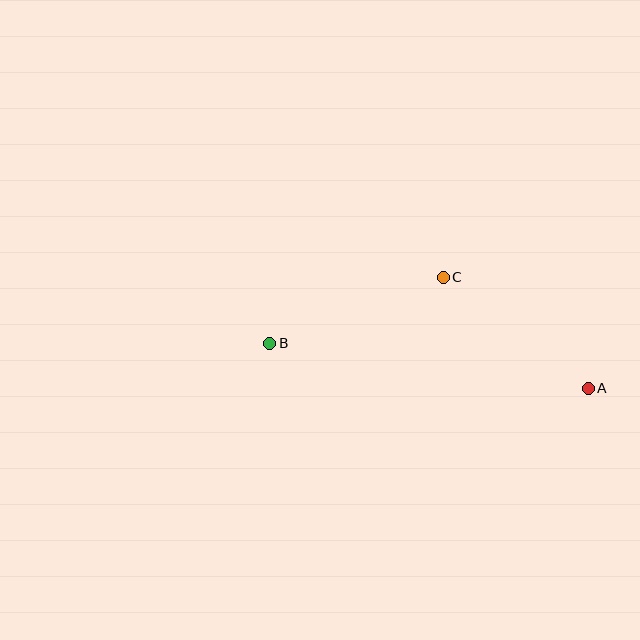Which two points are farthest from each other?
Points A and B are farthest from each other.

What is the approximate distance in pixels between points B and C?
The distance between B and C is approximately 186 pixels.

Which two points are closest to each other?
Points A and C are closest to each other.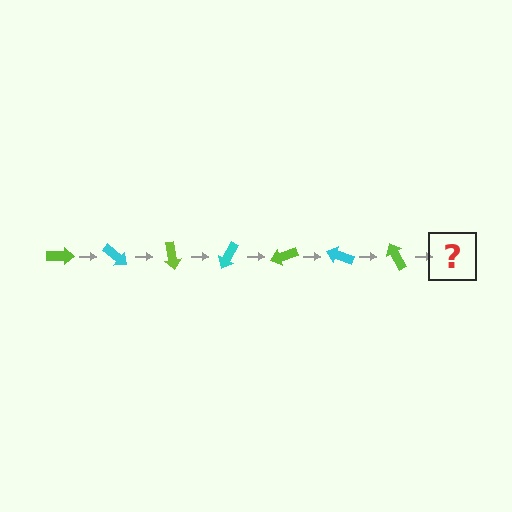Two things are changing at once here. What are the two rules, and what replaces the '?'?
The two rules are that it rotates 40 degrees each step and the color cycles through lime and cyan. The '?' should be a cyan arrow, rotated 280 degrees from the start.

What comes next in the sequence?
The next element should be a cyan arrow, rotated 280 degrees from the start.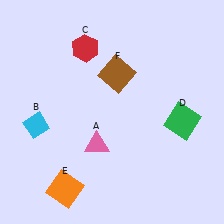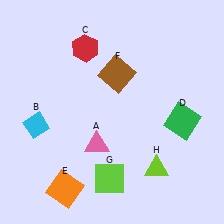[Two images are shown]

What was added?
A lime square (G), a lime triangle (H) were added in Image 2.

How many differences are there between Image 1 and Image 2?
There are 2 differences between the two images.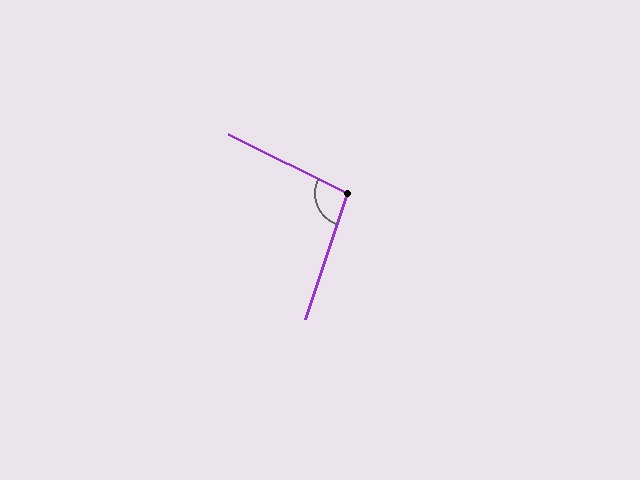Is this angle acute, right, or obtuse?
It is obtuse.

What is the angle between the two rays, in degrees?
Approximately 98 degrees.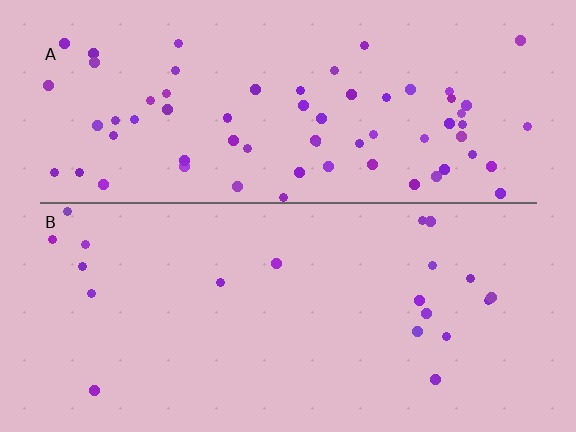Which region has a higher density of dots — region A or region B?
A (the top).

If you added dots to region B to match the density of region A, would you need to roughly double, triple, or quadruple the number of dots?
Approximately quadruple.